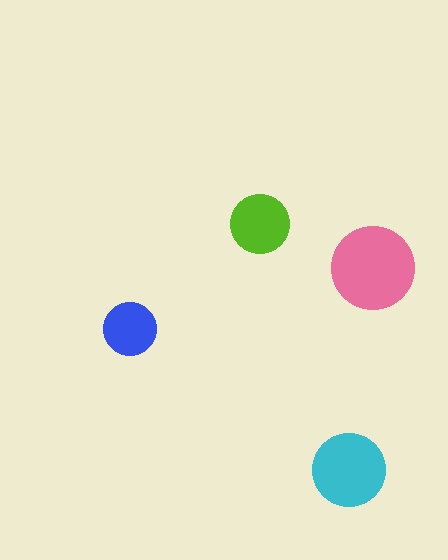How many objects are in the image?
There are 4 objects in the image.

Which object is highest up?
The lime circle is topmost.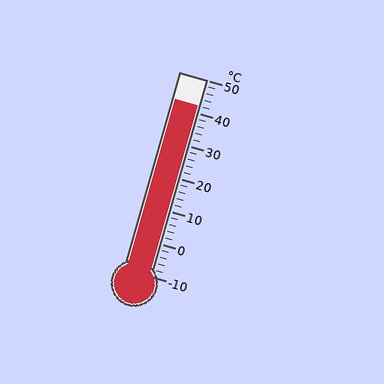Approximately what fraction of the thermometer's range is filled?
The thermometer is filled to approximately 85% of its range.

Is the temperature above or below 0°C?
The temperature is above 0°C.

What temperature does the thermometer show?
The thermometer shows approximately 42°C.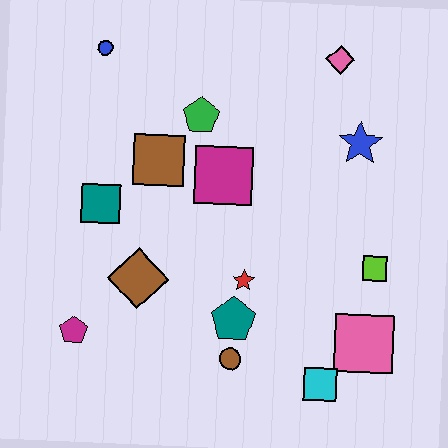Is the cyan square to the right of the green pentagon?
Yes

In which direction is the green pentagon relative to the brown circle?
The green pentagon is above the brown circle.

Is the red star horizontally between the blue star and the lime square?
No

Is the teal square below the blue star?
Yes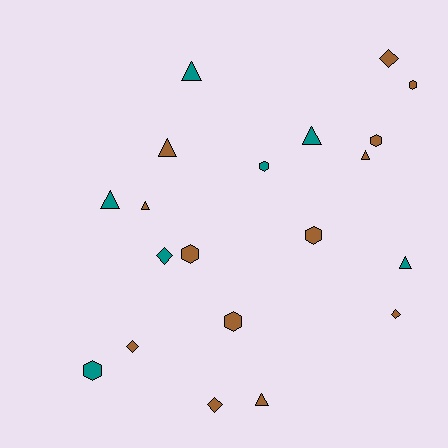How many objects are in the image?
There are 20 objects.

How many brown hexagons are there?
There are 5 brown hexagons.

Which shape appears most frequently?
Triangle, with 8 objects.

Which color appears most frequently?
Brown, with 13 objects.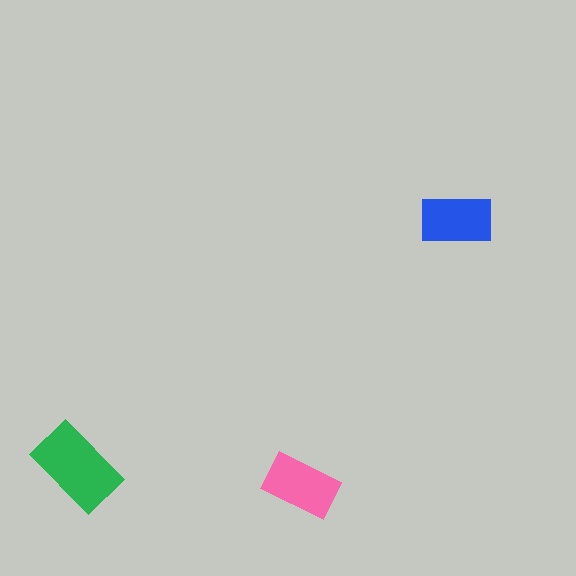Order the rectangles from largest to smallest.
the green one, the pink one, the blue one.